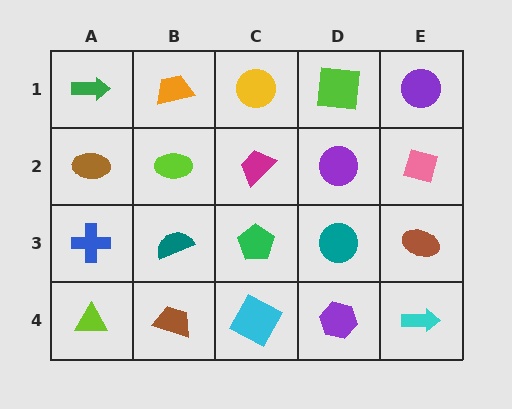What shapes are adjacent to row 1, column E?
A pink diamond (row 2, column E), a lime square (row 1, column D).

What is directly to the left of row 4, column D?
A cyan square.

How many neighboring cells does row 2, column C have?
4.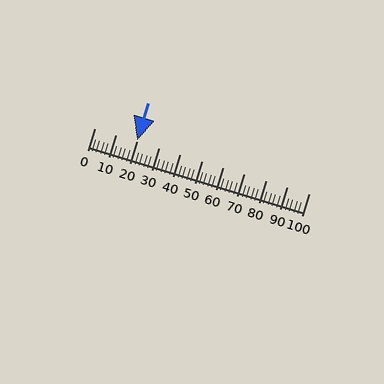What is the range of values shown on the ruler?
The ruler shows values from 0 to 100.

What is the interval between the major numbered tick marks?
The major tick marks are spaced 10 units apart.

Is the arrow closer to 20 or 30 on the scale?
The arrow is closer to 20.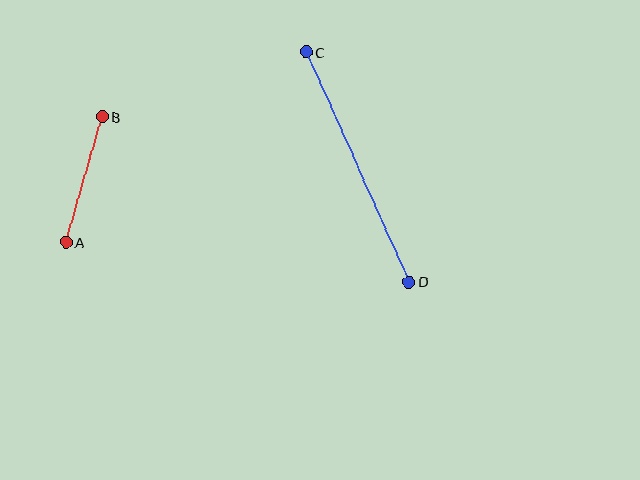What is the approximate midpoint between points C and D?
The midpoint is at approximately (358, 167) pixels.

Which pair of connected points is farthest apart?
Points C and D are farthest apart.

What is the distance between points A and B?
The distance is approximately 130 pixels.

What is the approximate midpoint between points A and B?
The midpoint is at approximately (84, 179) pixels.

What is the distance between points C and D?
The distance is approximately 252 pixels.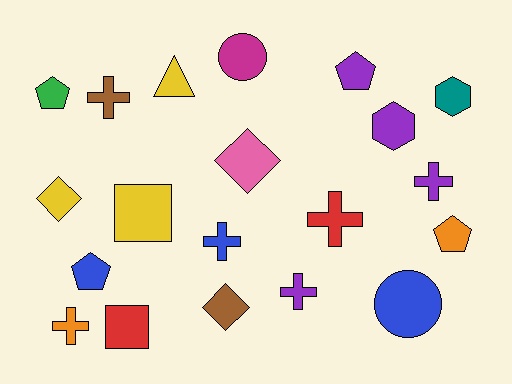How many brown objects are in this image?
There are 2 brown objects.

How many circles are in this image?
There are 2 circles.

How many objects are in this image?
There are 20 objects.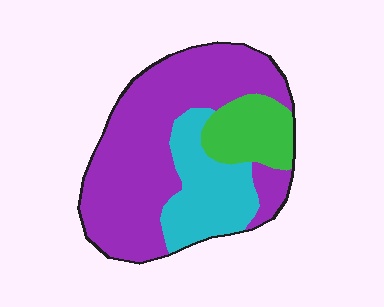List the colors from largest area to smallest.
From largest to smallest: purple, cyan, green.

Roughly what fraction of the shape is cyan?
Cyan takes up about one quarter (1/4) of the shape.